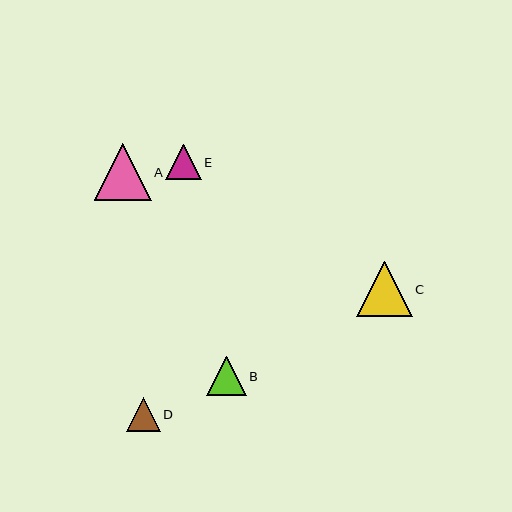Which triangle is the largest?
Triangle A is the largest with a size of approximately 57 pixels.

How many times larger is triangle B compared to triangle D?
Triangle B is approximately 1.2 times the size of triangle D.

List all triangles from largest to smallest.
From largest to smallest: A, C, B, E, D.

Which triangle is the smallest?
Triangle D is the smallest with a size of approximately 34 pixels.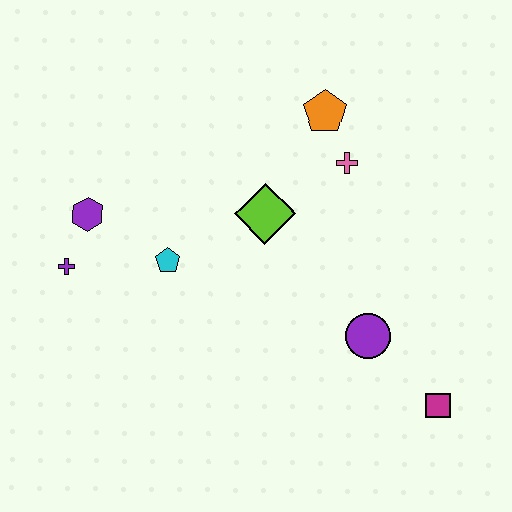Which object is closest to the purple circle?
The magenta square is closest to the purple circle.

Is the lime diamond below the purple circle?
No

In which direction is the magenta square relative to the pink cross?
The magenta square is below the pink cross.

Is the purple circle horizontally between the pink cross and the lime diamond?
No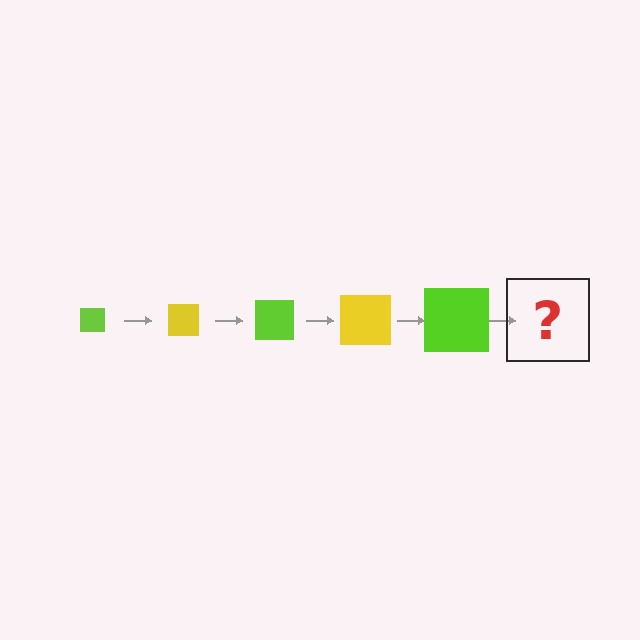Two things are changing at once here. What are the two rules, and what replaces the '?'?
The two rules are that the square grows larger each step and the color cycles through lime and yellow. The '?' should be a yellow square, larger than the previous one.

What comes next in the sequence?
The next element should be a yellow square, larger than the previous one.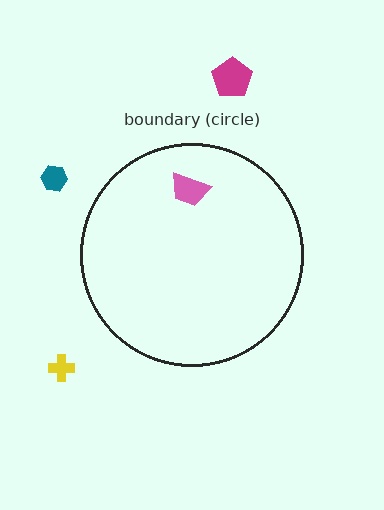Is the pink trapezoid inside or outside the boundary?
Inside.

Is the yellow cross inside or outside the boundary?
Outside.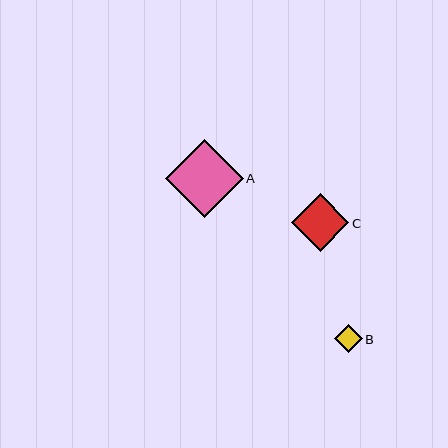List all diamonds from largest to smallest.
From largest to smallest: A, C, B.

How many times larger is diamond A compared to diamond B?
Diamond A is approximately 2.8 times the size of diamond B.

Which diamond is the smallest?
Diamond B is the smallest with a size of approximately 28 pixels.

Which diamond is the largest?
Diamond A is the largest with a size of approximately 78 pixels.